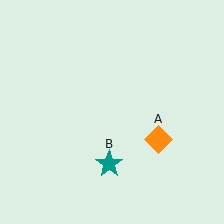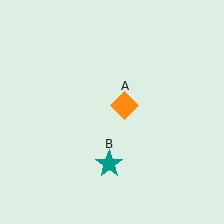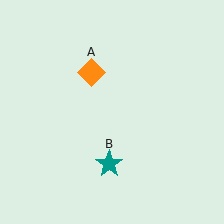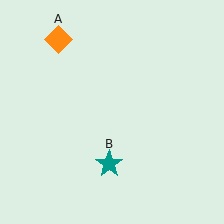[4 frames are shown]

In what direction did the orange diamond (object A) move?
The orange diamond (object A) moved up and to the left.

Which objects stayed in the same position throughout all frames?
Teal star (object B) remained stationary.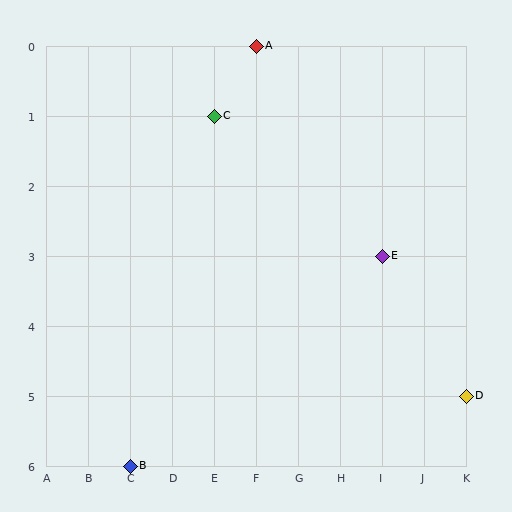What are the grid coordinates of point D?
Point D is at grid coordinates (K, 5).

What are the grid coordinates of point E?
Point E is at grid coordinates (I, 3).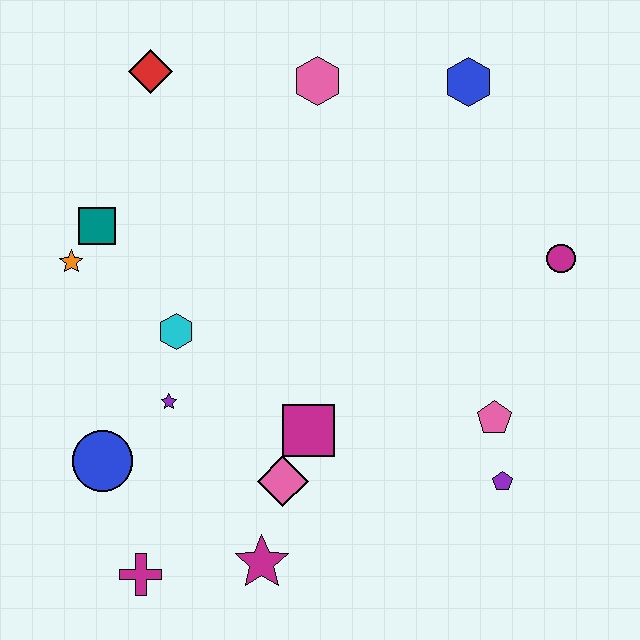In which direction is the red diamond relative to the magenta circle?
The red diamond is to the left of the magenta circle.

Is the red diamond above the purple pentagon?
Yes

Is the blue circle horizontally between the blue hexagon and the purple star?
No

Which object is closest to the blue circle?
The purple star is closest to the blue circle.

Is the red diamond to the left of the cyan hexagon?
Yes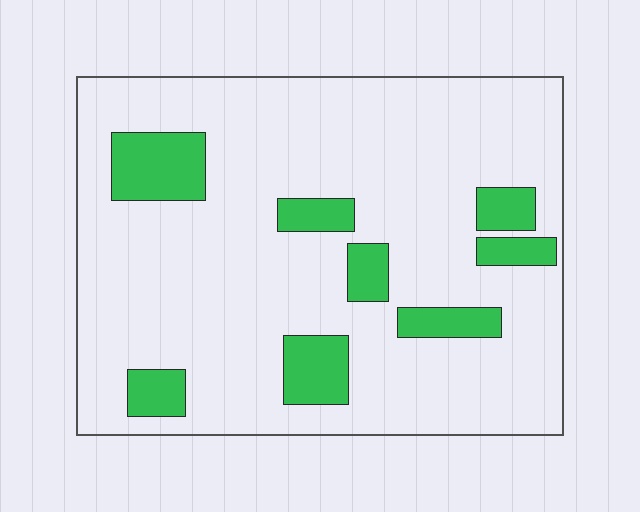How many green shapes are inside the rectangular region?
8.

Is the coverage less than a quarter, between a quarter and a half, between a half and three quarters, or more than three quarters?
Less than a quarter.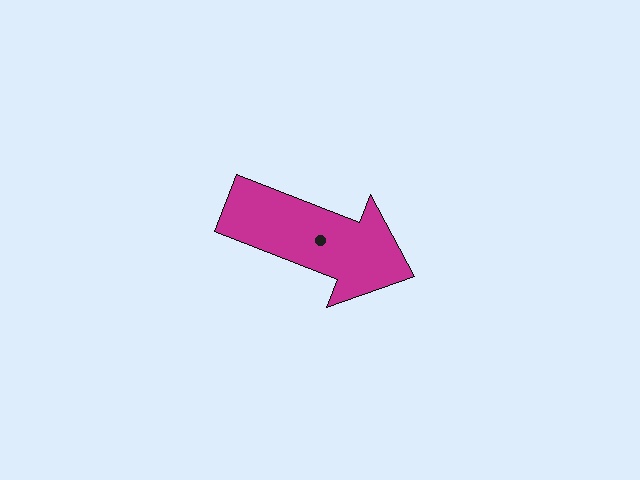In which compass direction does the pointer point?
East.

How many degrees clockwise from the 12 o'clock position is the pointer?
Approximately 111 degrees.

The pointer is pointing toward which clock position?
Roughly 4 o'clock.